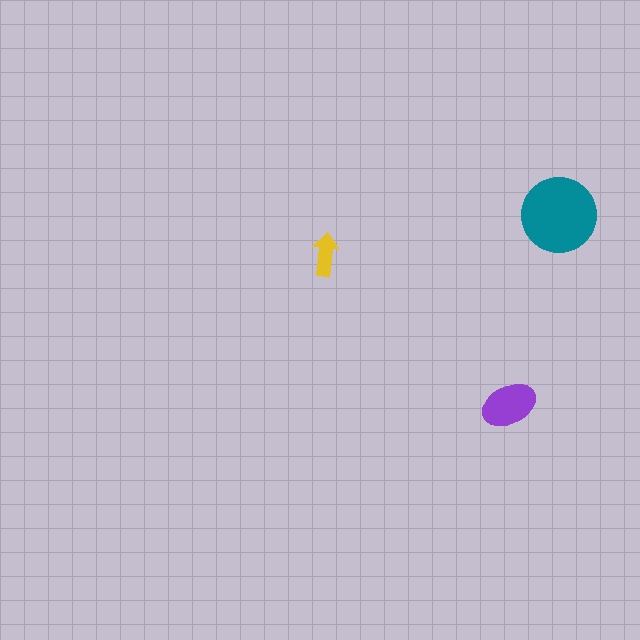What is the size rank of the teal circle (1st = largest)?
1st.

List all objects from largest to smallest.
The teal circle, the purple ellipse, the yellow arrow.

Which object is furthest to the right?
The teal circle is rightmost.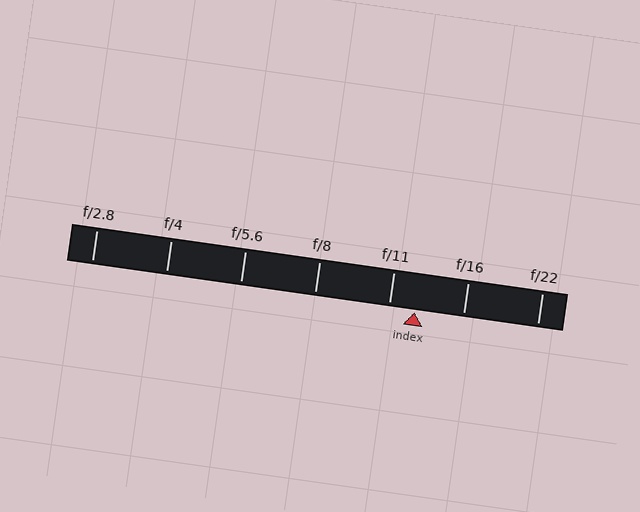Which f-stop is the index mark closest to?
The index mark is closest to f/11.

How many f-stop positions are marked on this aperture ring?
There are 7 f-stop positions marked.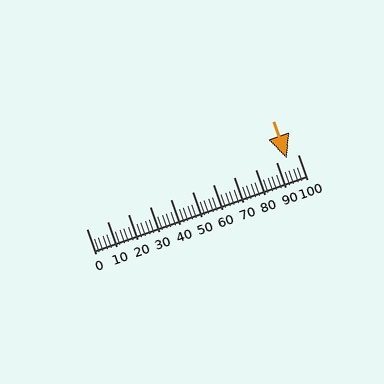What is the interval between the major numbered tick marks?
The major tick marks are spaced 10 units apart.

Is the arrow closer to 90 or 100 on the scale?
The arrow is closer to 90.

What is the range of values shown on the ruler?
The ruler shows values from 0 to 100.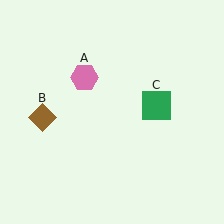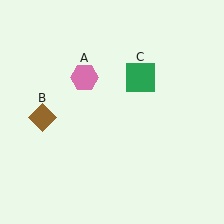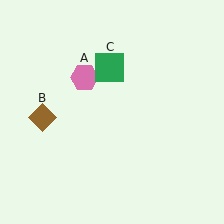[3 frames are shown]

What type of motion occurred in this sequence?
The green square (object C) rotated counterclockwise around the center of the scene.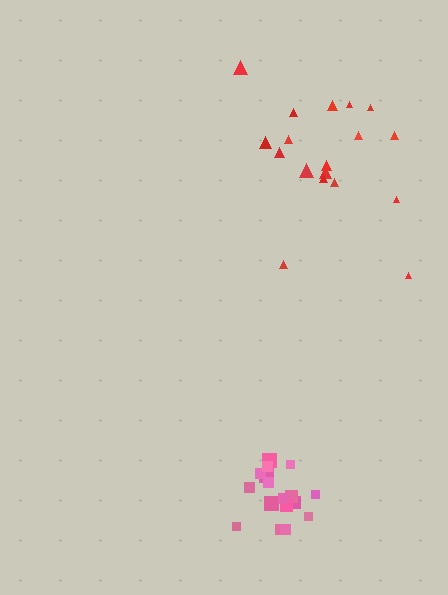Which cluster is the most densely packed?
Pink.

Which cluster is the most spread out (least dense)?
Red.